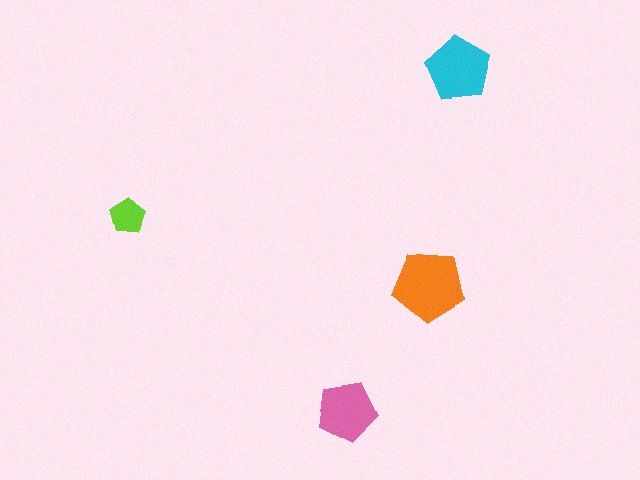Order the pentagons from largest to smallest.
the orange one, the cyan one, the pink one, the lime one.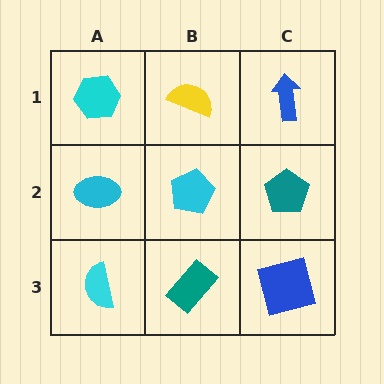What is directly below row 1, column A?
A cyan ellipse.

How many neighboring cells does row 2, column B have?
4.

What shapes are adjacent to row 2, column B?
A yellow semicircle (row 1, column B), a teal rectangle (row 3, column B), a cyan ellipse (row 2, column A), a teal pentagon (row 2, column C).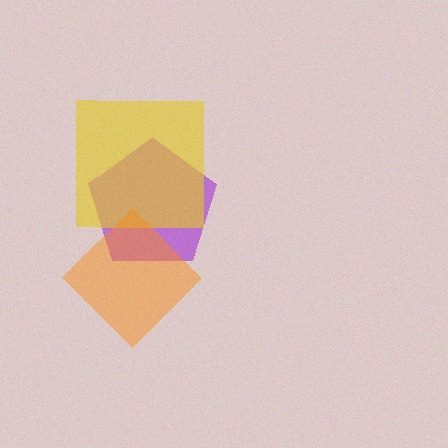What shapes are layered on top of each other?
The layered shapes are: a purple pentagon, a yellow square, an orange diamond.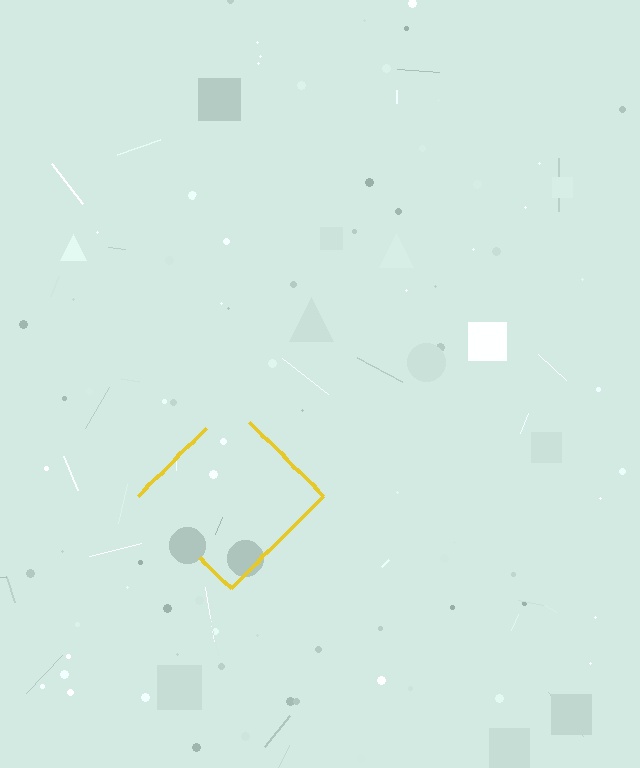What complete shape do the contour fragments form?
The contour fragments form a diamond.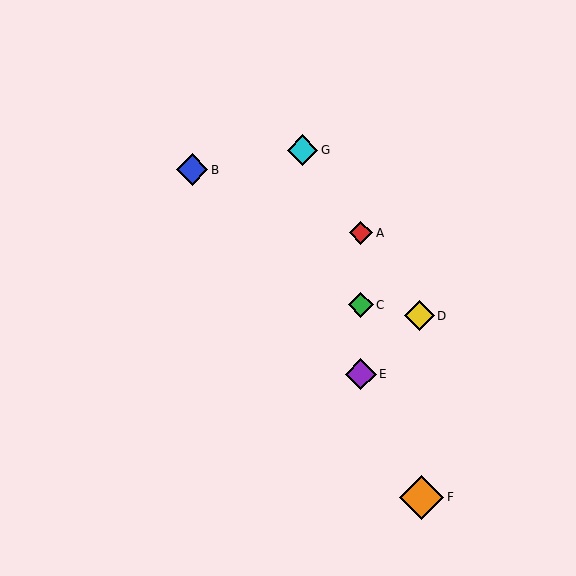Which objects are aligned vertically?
Objects A, C, E are aligned vertically.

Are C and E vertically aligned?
Yes, both are at x≈361.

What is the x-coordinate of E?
Object E is at x≈361.